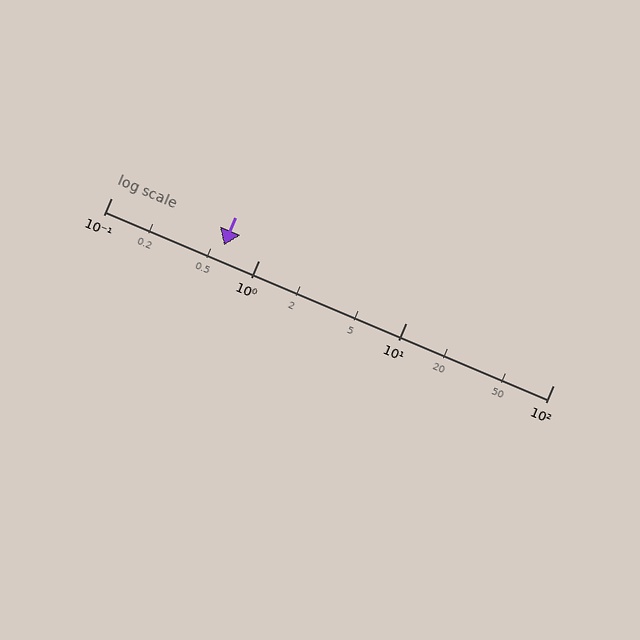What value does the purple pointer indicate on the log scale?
The pointer indicates approximately 0.58.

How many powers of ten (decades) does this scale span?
The scale spans 3 decades, from 0.1 to 100.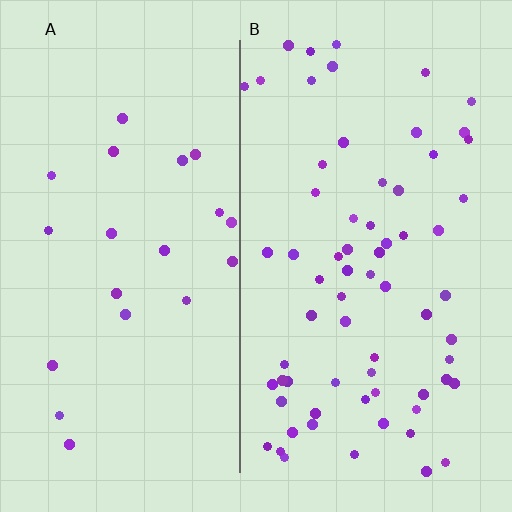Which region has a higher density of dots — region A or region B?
B (the right).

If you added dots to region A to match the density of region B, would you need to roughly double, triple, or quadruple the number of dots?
Approximately triple.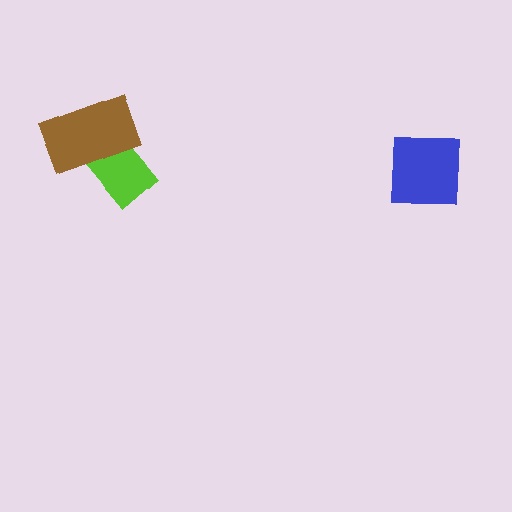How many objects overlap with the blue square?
0 objects overlap with the blue square.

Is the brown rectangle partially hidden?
No, no other shape covers it.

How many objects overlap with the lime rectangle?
1 object overlaps with the lime rectangle.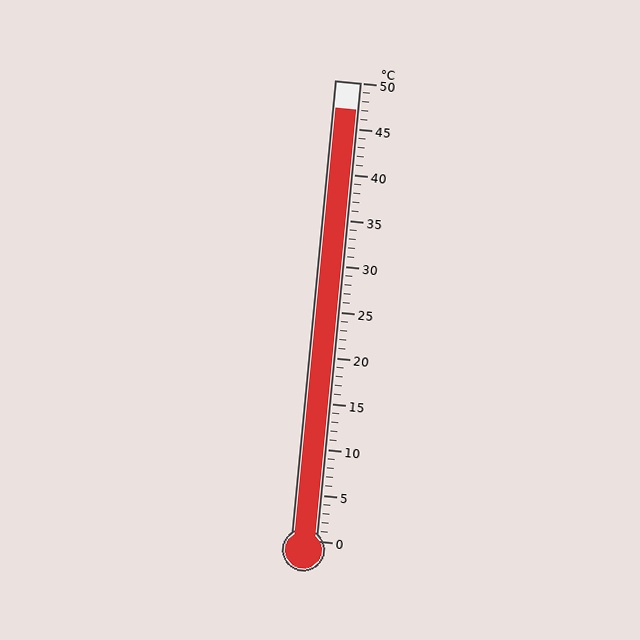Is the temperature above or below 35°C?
The temperature is above 35°C.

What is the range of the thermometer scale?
The thermometer scale ranges from 0°C to 50°C.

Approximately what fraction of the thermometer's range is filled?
The thermometer is filled to approximately 95% of its range.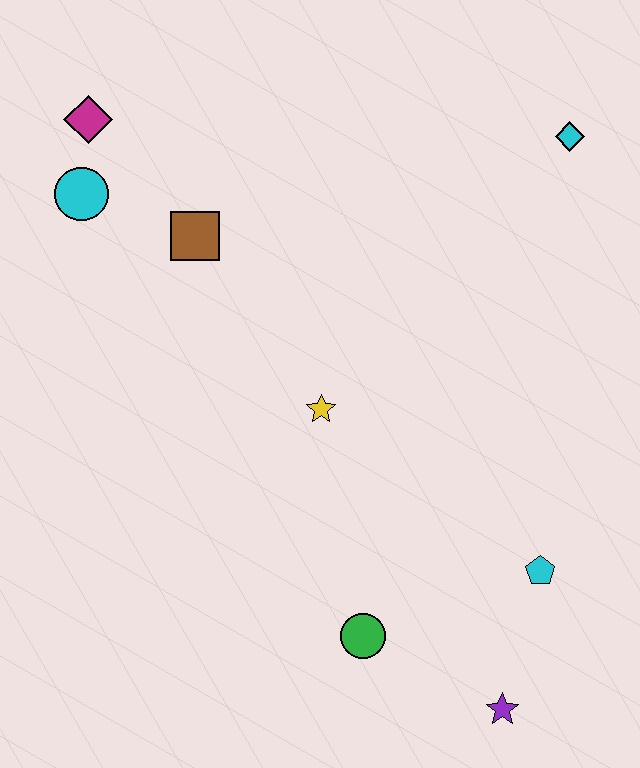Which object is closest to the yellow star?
The brown square is closest to the yellow star.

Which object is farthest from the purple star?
The magenta diamond is farthest from the purple star.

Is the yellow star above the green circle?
Yes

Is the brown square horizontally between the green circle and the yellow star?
No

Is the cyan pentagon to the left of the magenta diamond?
No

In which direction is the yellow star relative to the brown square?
The yellow star is below the brown square.